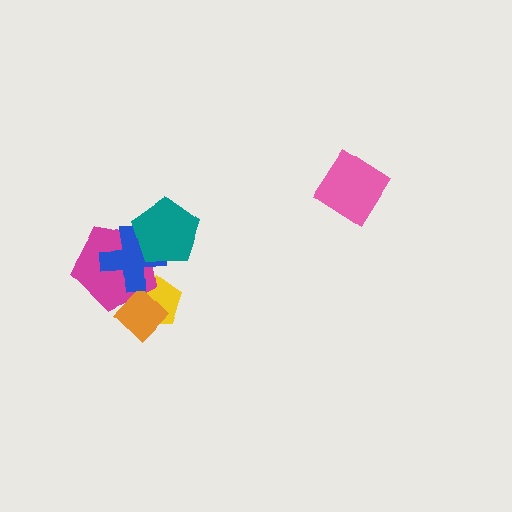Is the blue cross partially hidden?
Yes, it is partially covered by another shape.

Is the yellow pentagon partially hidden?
Yes, it is partially covered by another shape.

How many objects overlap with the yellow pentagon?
3 objects overlap with the yellow pentagon.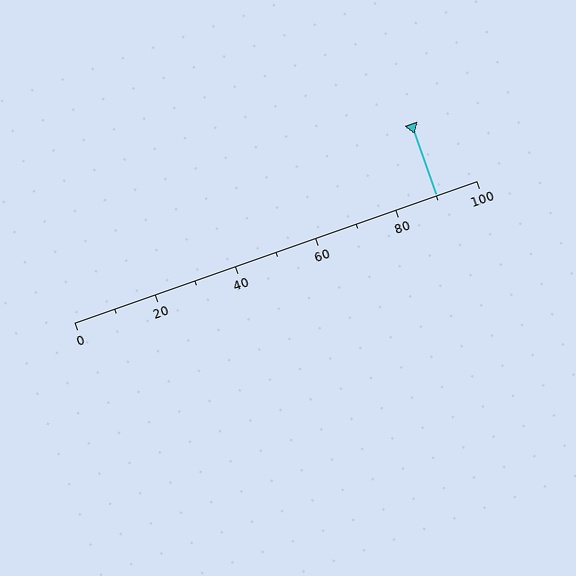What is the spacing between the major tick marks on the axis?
The major ticks are spaced 20 apart.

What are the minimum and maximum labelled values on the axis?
The axis runs from 0 to 100.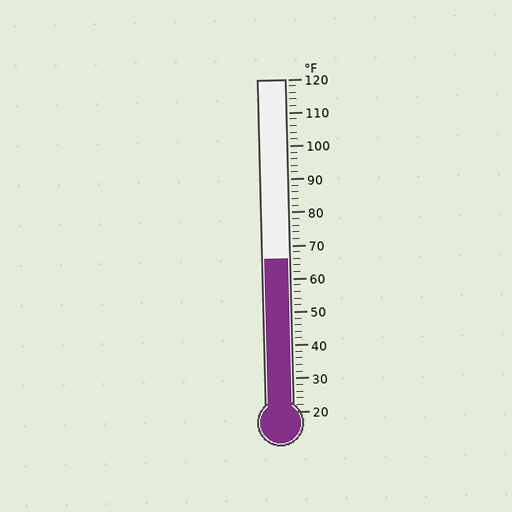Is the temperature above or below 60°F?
The temperature is above 60°F.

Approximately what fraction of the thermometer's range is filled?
The thermometer is filled to approximately 45% of its range.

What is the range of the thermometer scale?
The thermometer scale ranges from 20°F to 120°F.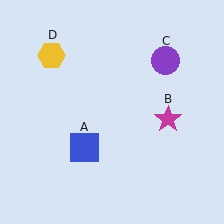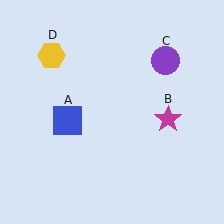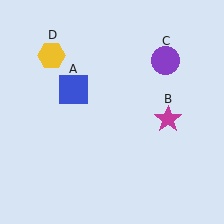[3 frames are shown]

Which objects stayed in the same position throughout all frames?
Magenta star (object B) and purple circle (object C) and yellow hexagon (object D) remained stationary.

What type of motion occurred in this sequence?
The blue square (object A) rotated clockwise around the center of the scene.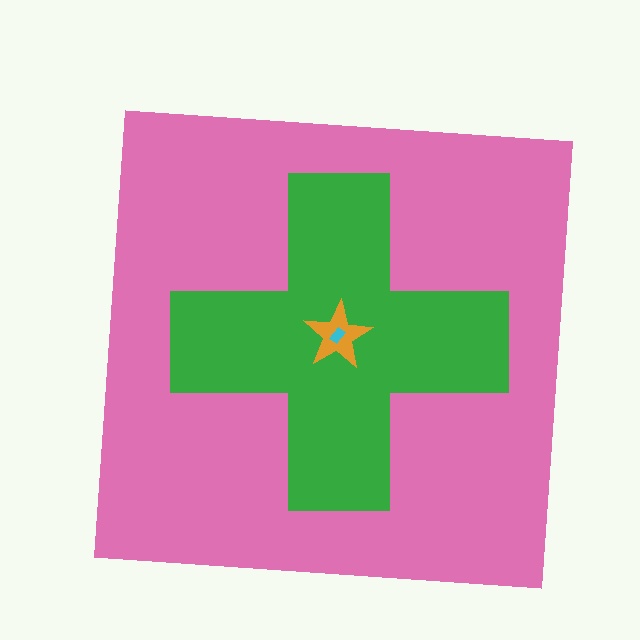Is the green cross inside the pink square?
Yes.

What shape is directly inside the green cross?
The orange star.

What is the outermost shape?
The pink square.